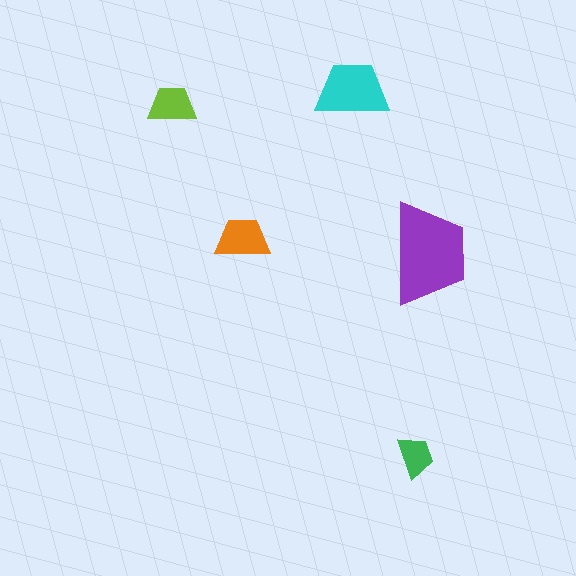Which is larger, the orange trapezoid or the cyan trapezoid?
The cyan one.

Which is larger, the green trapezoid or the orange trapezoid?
The orange one.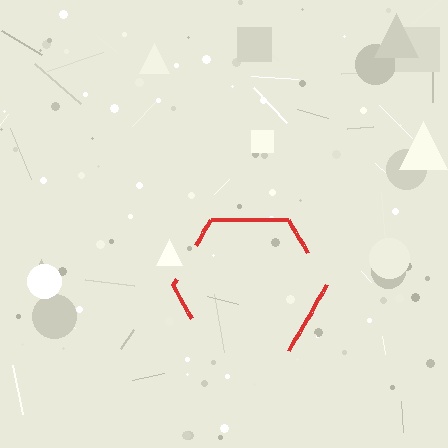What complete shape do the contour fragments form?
The contour fragments form a hexagon.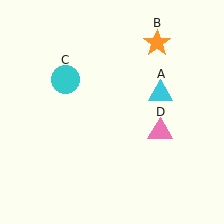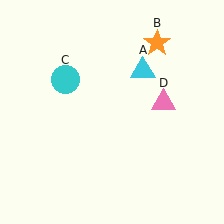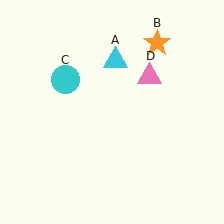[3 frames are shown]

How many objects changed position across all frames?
2 objects changed position: cyan triangle (object A), pink triangle (object D).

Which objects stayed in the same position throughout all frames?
Orange star (object B) and cyan circle (object C) remained stationary.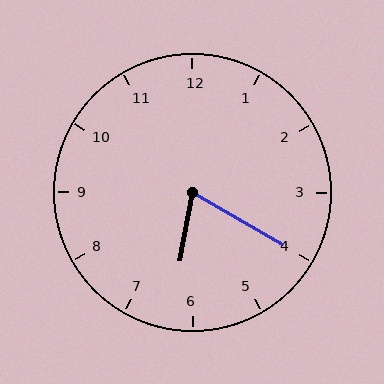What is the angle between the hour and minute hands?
Approximately 70 degrees.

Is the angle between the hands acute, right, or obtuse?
It is acute.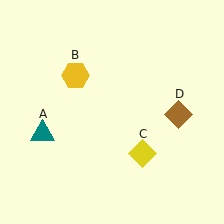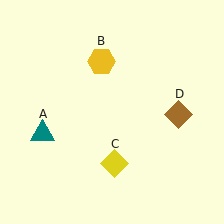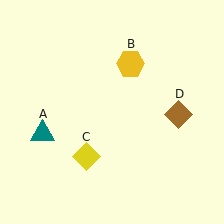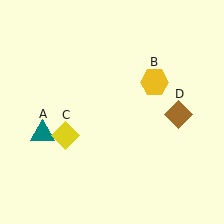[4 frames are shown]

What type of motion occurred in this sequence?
The yellow hexagon (object B), yellow diamond (object C) rotated clockwise around the center of the scene.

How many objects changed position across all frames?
2 objects changed position: yellow hexagon (object B), yellow diamond (object C).